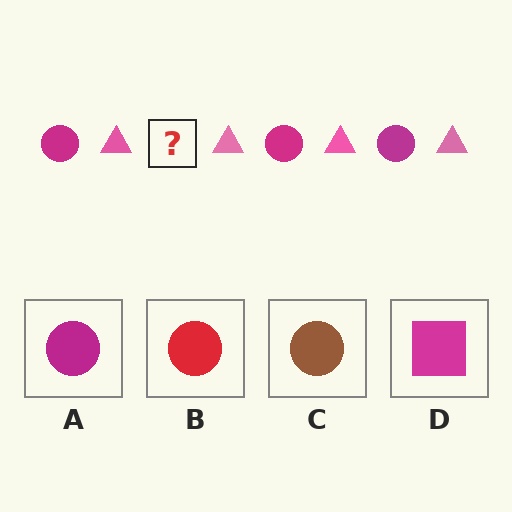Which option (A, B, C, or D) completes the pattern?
A.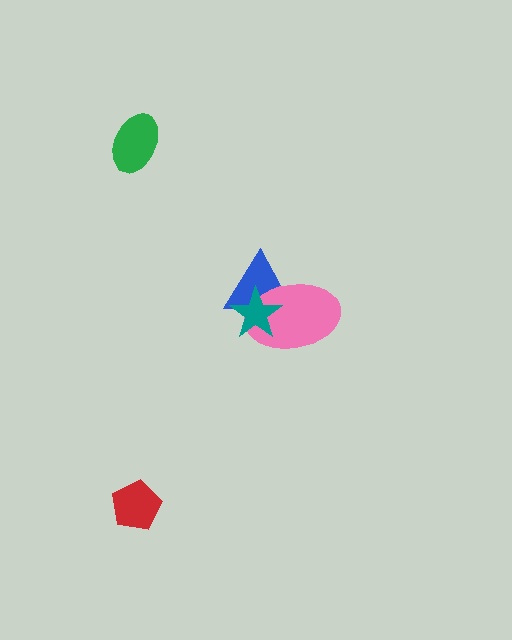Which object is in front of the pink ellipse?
The teal star is in front of the pink ellipse.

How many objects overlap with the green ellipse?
0 objects overlap with the green ellipse.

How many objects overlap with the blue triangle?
2 objects overlap with the blue triangle.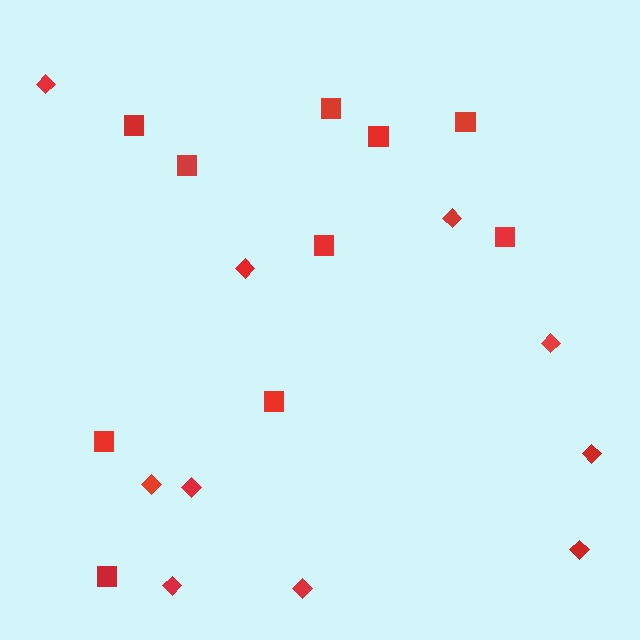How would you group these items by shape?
There are 2 groups: one group of squares (10) and one group of diamonds (10).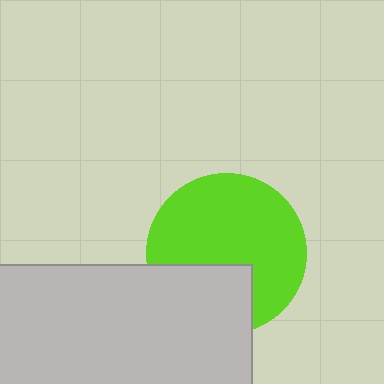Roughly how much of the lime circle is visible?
Most of it is visible (roughly 70%).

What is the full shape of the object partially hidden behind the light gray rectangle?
The partially hidden object is a lime circle.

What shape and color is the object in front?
The object in front is a light gray rectangle.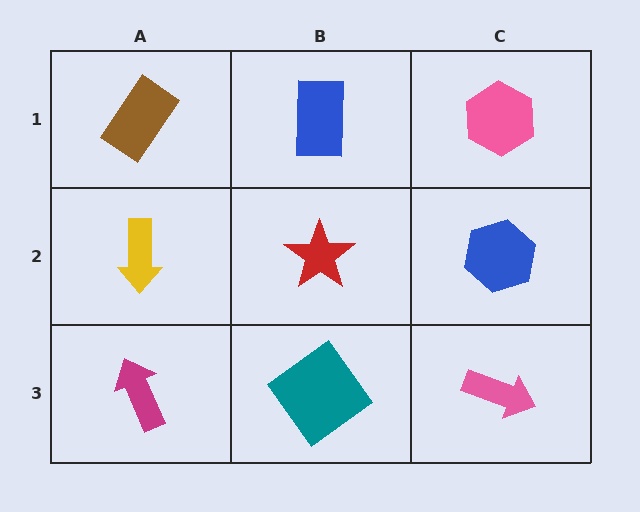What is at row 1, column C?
A pink hexagon.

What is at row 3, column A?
A magenta arrow.